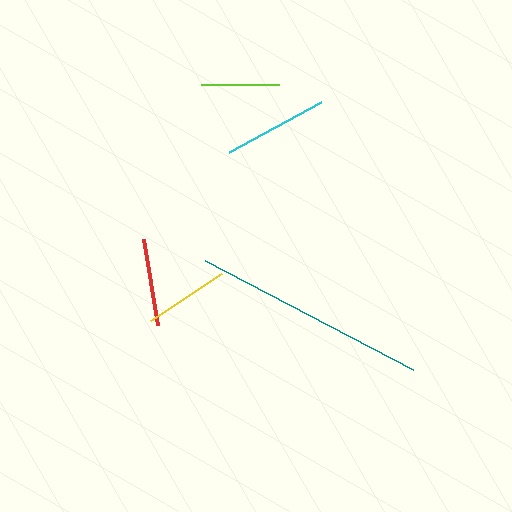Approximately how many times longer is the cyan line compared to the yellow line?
The cyan line is approximately 1.2 times the length of the yellow line.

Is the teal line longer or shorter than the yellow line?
The teal line is longer than the yellow line.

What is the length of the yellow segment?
The yellow segment is approximately 85 pixels long.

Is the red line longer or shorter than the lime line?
The red line is longer than the lime line.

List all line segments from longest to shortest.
From longest to shortest: teal, cyan, red, yellow, lime.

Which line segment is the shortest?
The lime line is the shortest at approximately 78 pixels.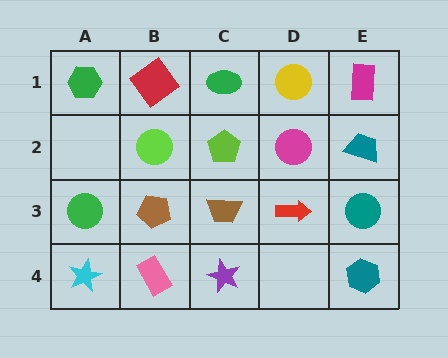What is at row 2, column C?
A lime pentagon.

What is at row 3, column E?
A teal circle.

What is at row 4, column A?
A cyan star.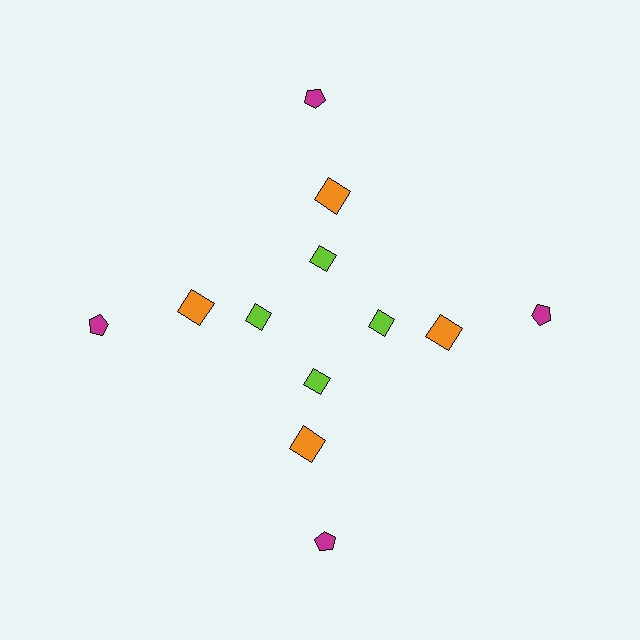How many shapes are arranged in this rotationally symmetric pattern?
There are 12 shapes, arranged in 4 groups of 3.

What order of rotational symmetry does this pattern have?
This pattern has 4-fold rotational symmetry.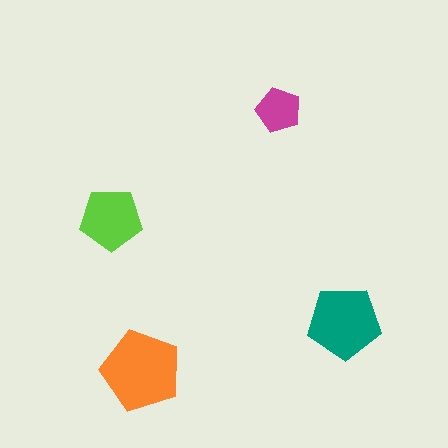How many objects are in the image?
There are 4 objects in the image.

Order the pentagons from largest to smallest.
the orange one, the teal one, the lime one, the magenta one.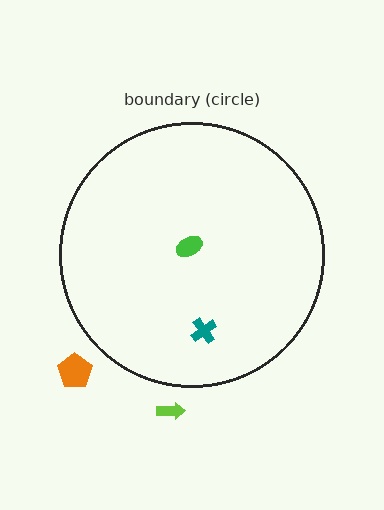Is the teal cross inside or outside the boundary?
Inside.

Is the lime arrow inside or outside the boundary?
Outside.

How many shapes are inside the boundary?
2 inside, 2 outside.